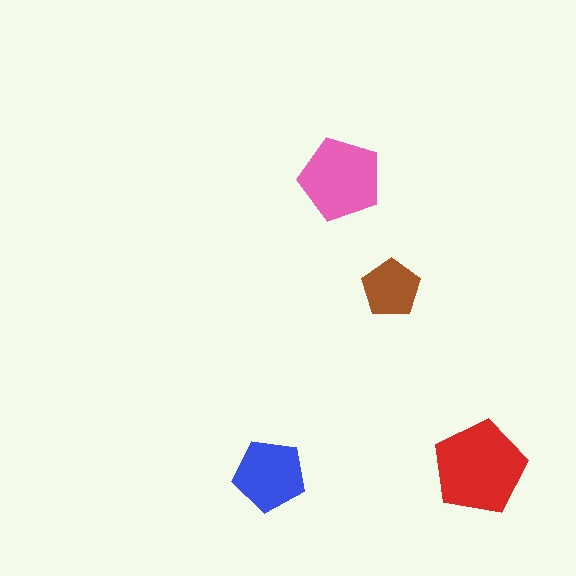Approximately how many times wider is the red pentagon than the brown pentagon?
About 1.5 times wider.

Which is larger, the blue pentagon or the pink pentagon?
The pink one.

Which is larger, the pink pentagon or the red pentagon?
The red one.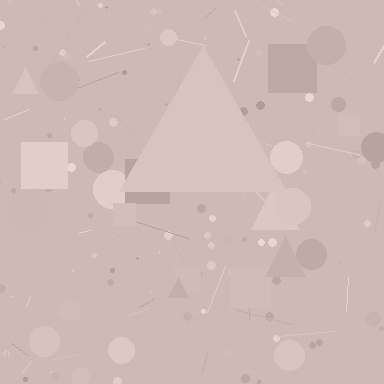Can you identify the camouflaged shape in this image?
The camouflaged shape is a triangle.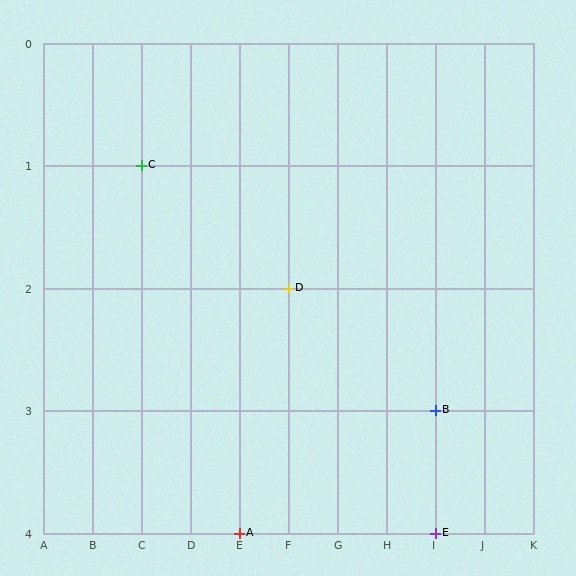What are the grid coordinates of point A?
Point A is at grid coordinates (E, 4).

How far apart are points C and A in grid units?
Points C and A are 2 columns and 3 rows apart (about 3.6 grid units diagonally).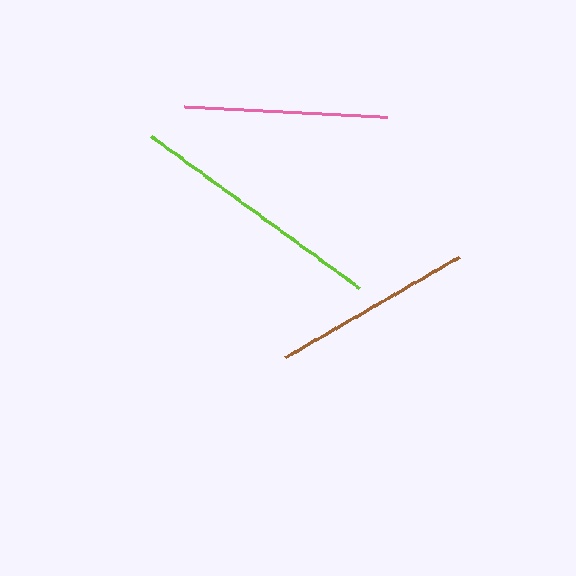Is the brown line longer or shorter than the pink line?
The pink line is longer than the brown line.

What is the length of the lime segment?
The lime segment is approximately 257 pixels long.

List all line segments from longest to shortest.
From longest to shortest: lime, pink, brown.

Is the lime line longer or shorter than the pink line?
The lime line is longer than the pink line.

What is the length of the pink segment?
The pink segment is approximately 203 pixels long.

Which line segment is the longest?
The lime line is the longest at approximately 257 pixels.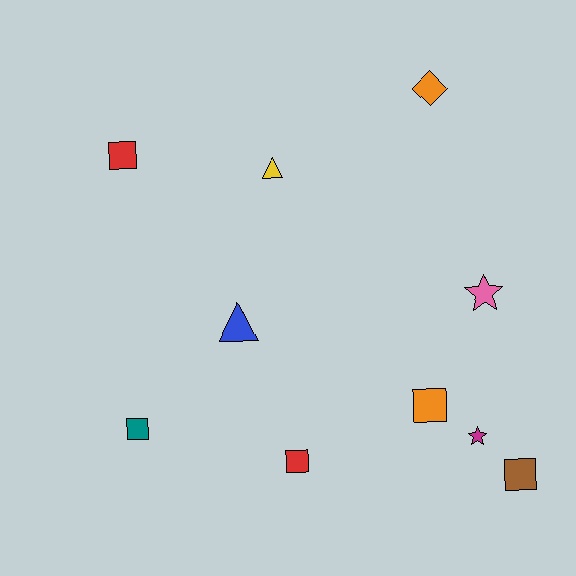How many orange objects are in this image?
There are 2 orange objects.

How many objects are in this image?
There are 10 objects.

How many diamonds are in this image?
There is 1 diamond.